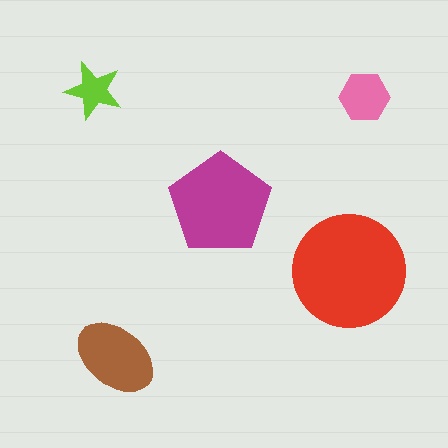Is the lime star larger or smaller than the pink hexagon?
Smaller.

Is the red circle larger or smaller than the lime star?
Larger.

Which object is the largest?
The red circle.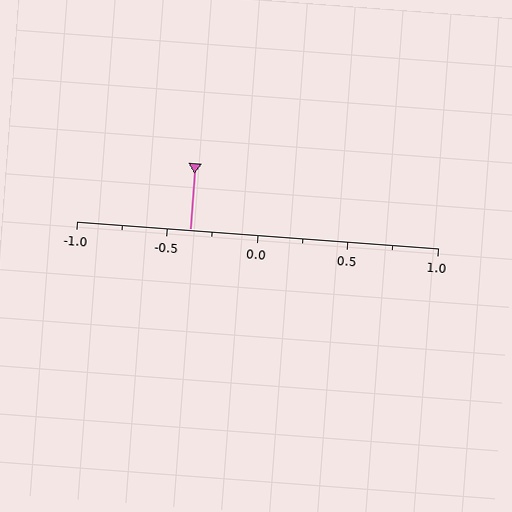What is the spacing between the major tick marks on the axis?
The major ticks are spaced 0.5 apart.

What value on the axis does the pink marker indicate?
The marker indicates approximately -0.38.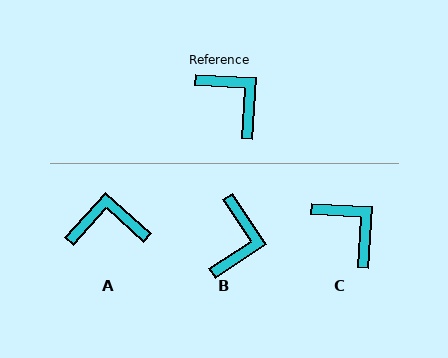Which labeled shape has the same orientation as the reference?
C.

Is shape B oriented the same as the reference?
No, it is off by about 53 degrees.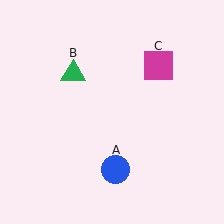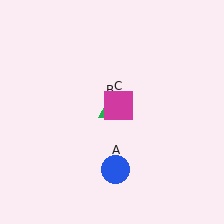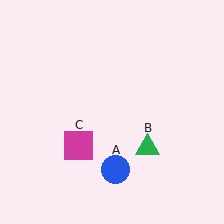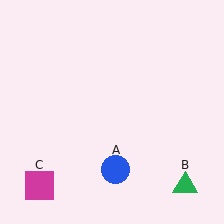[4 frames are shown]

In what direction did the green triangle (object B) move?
The green triangle (object B) moved down and to the right.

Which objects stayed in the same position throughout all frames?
Blue circle (object A) remained stationary.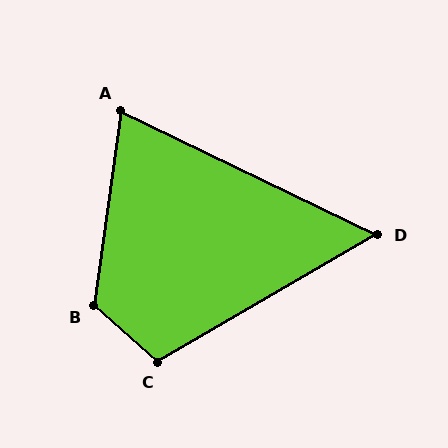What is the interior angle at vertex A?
Approximately 72 degrees (acute).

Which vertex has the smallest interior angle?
D, at approximately 56 degrees.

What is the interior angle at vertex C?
Approximately 108 degrees (obtuse).